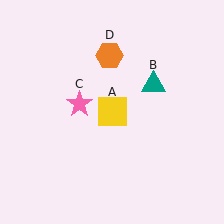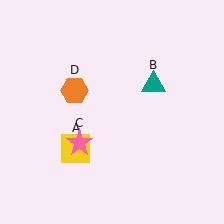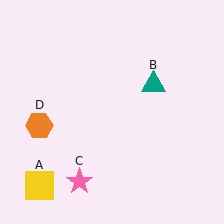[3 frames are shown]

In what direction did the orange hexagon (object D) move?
The orange hexagon (object D) moved down and to the left.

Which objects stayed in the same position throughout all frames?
Teal triangle (object B) remained stationary.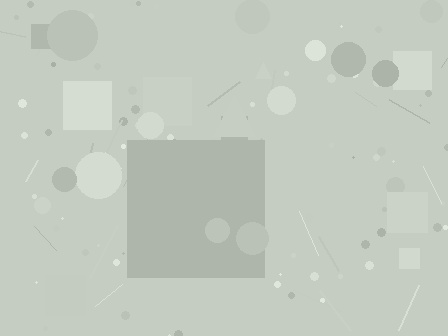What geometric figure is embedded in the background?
A square is embedded in the background.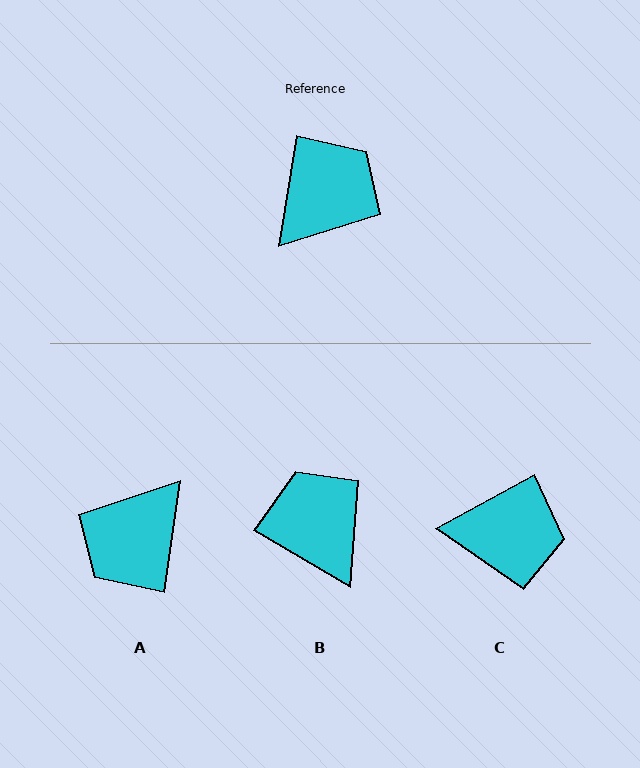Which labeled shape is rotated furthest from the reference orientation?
A, about 179 degrees away.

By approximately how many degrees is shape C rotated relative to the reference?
Approximately 52 degrees clockwise.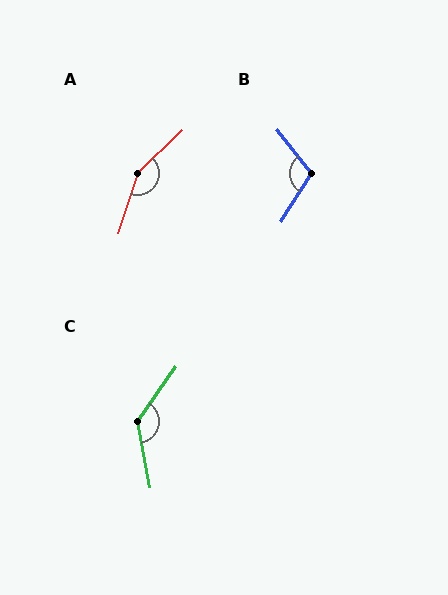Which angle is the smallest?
B, at approximately 109 degrees.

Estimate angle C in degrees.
Approximately 134 degrees.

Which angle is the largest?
A, at approximately 152 degrees.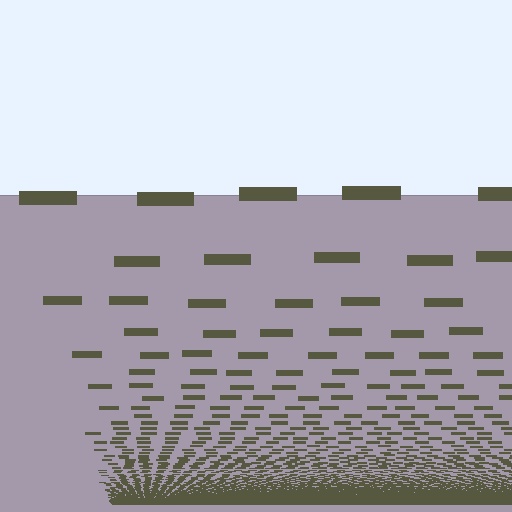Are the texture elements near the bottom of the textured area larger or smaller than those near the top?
Smaller. The gradient is inverted — elements near the bottom are smaller and denser.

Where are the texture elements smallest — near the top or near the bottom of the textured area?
Near the bottom.